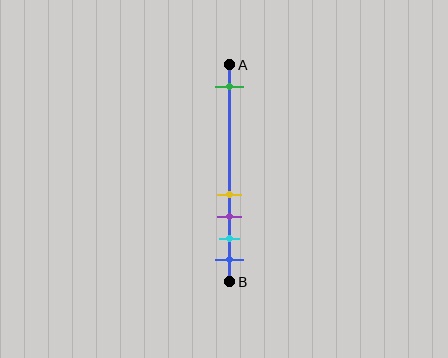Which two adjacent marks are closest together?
The yellow and purple marks are the closest adjacent pair.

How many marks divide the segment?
There are 5 marks dividing the segment.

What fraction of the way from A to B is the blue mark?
The blue mark is approximately 90% (0.9) of the way from A to B.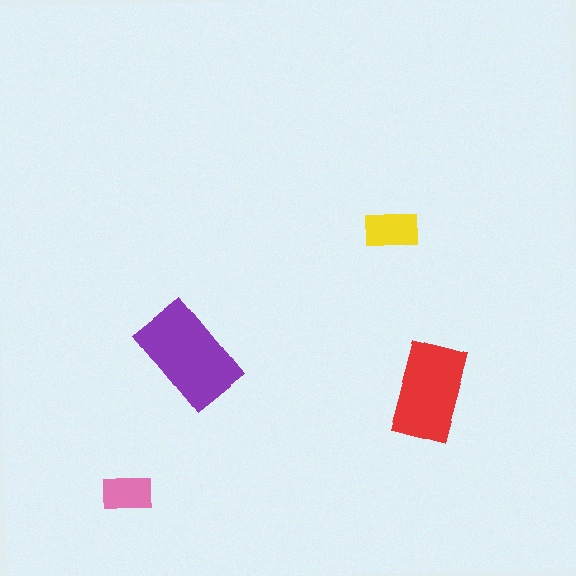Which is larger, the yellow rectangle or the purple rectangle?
The purple one.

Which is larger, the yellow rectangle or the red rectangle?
The red one.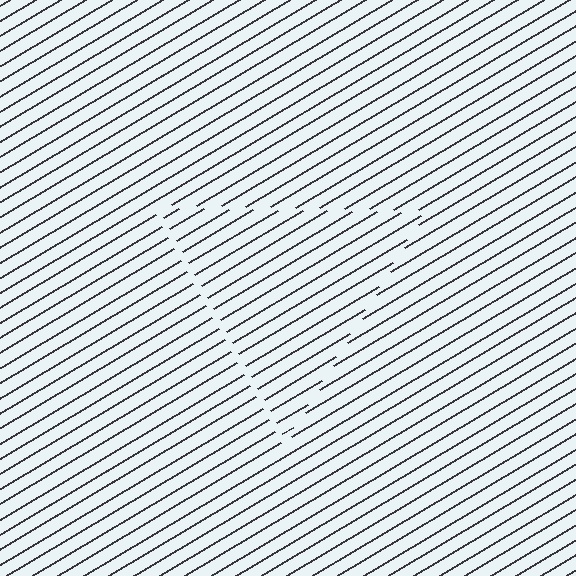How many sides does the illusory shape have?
3 sides — the line-ends trace a triangle.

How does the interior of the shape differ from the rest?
The interior of the shape contains the same grating, shifted by half a period — the contour is defined by the phase discontinuity where line-ends from the inner and outer gratings abut.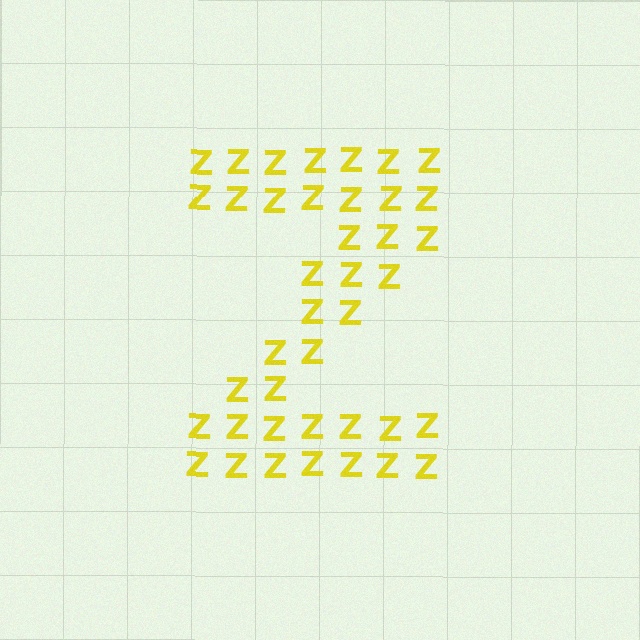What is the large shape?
The large shape is the letter Z.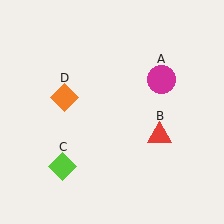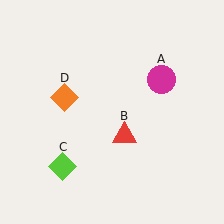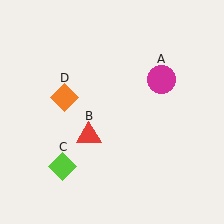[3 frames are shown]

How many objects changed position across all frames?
1 object changed position: red triangle (object B).